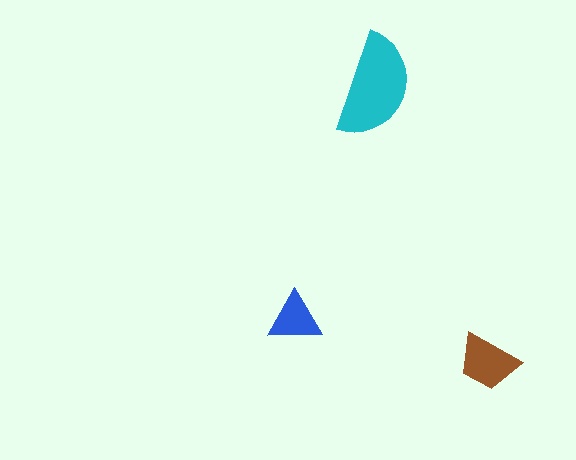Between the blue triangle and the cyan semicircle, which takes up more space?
The cyan semicircle.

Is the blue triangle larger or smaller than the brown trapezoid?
Smaller.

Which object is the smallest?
The blue triangle.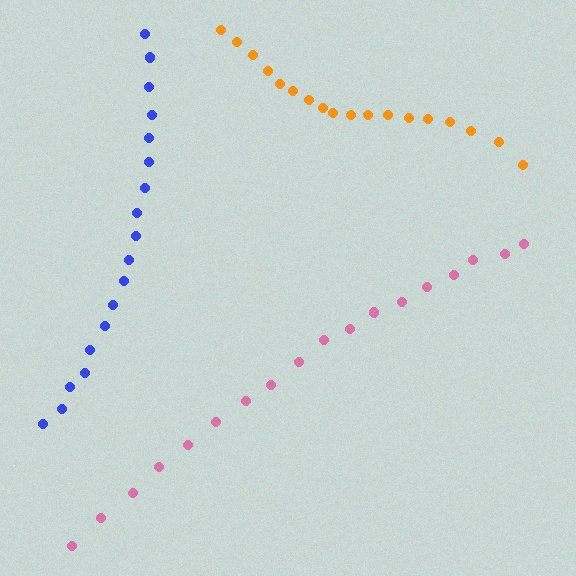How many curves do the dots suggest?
There are 3 distinct paths.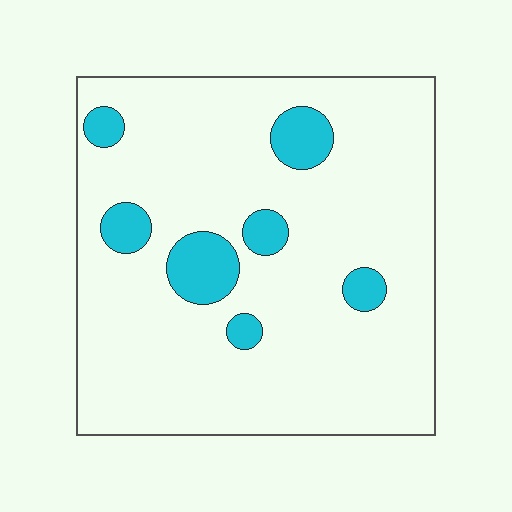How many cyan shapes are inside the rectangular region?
7.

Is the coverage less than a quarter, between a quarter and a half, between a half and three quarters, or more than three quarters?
Less than a quarter.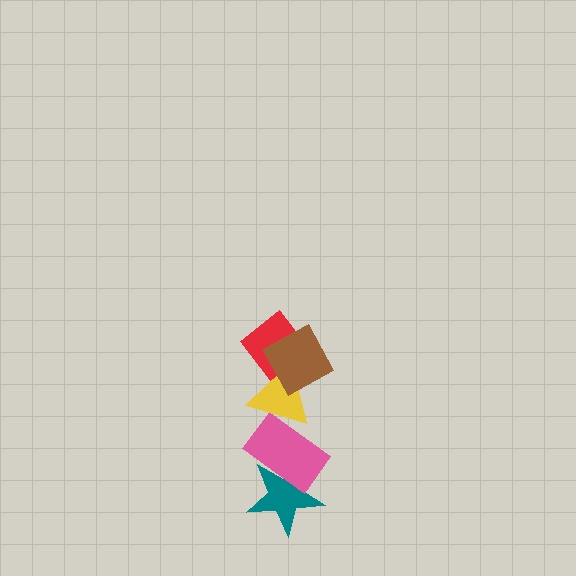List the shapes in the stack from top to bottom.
From top to bottom: the brown square, the red diamond, the yellow triangle, the pink rectangle, the teal star.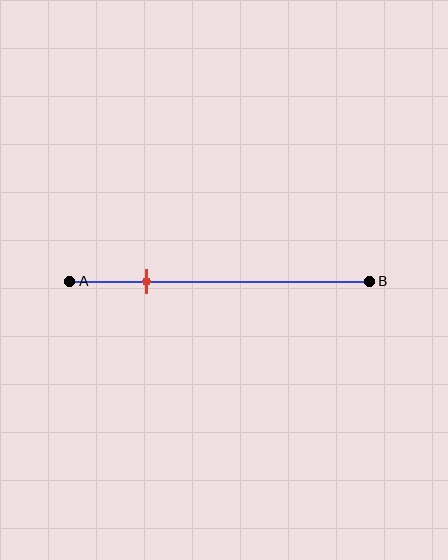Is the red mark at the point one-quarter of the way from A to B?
Yes, the mark is approximately at the one-quarter point.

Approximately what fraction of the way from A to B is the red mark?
The red mark is approximately 25% of the way from A to B.